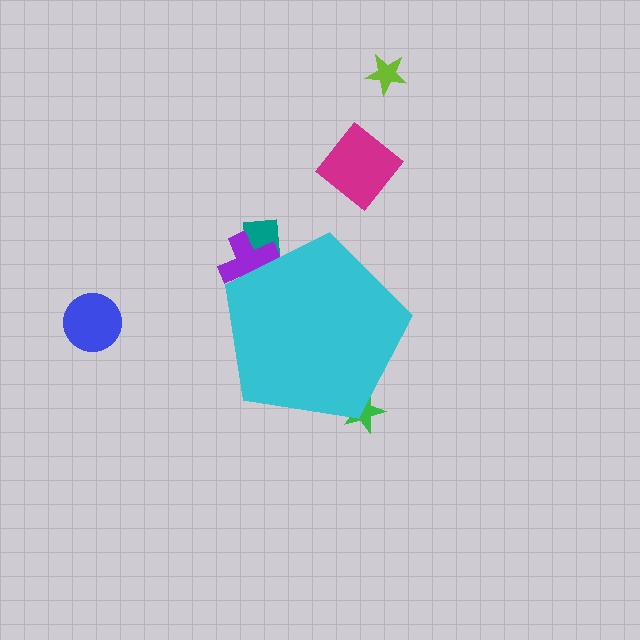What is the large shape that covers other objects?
A cyan pentagon.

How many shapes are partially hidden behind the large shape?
3 shapes are partially hidden.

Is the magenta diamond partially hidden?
No, the magenta diamond is fully visible.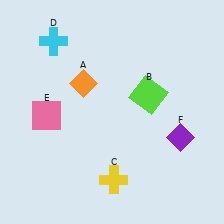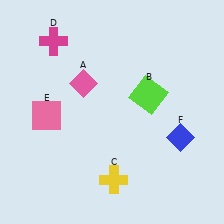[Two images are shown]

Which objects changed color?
A changed from orange to pink. D changed from cyan to magenta. F changed from purple to blue.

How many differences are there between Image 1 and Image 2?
There are 3 differences between the two images.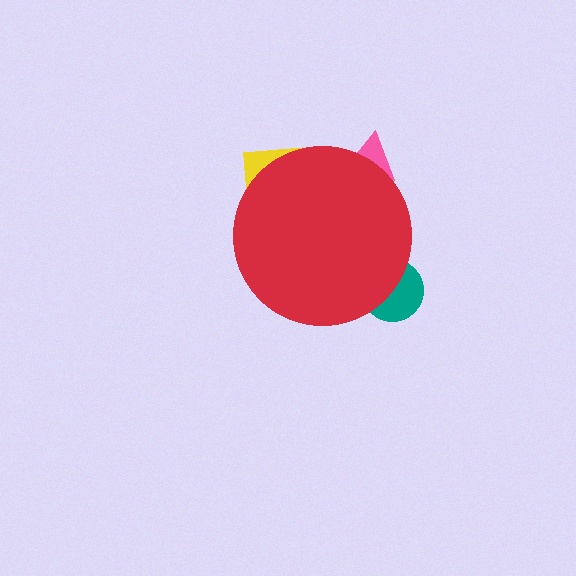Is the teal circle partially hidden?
Yes, the teal circle is partially hidden behind the red circle.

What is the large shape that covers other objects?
A red circle.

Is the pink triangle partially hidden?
Yes, the pink triangle is partially hidden behind the red circle.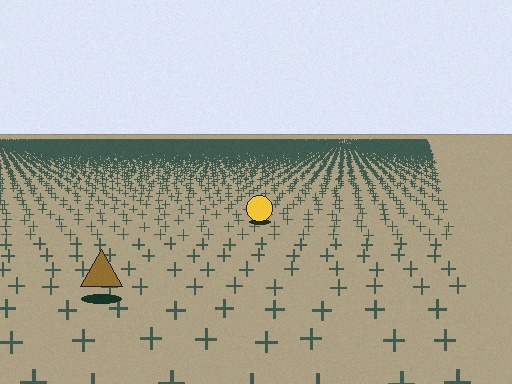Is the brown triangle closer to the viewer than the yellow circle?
Yes. The brown triangle is closer — you can tell from the texture gradient: the ground texture is coarser near it.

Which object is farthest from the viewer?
The yellow circle is farthest from the viewer. It appears smaller and the ground texture around it is denser.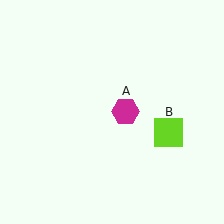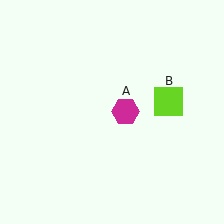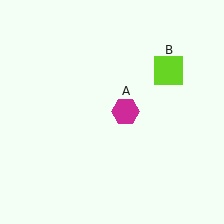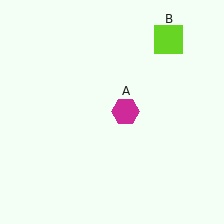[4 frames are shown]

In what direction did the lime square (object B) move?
The lime square (object B) moved up.